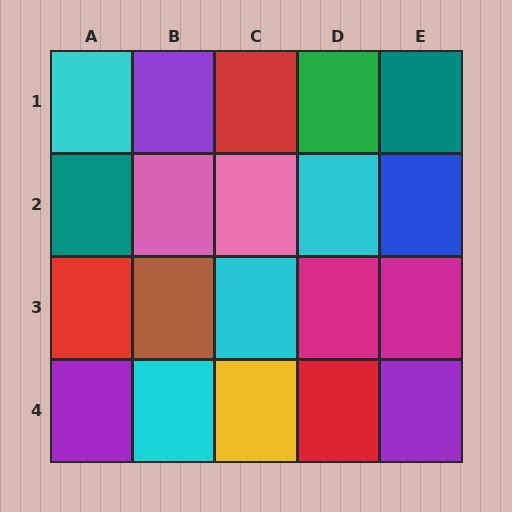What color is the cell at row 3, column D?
Magenta.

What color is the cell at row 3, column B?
Brown.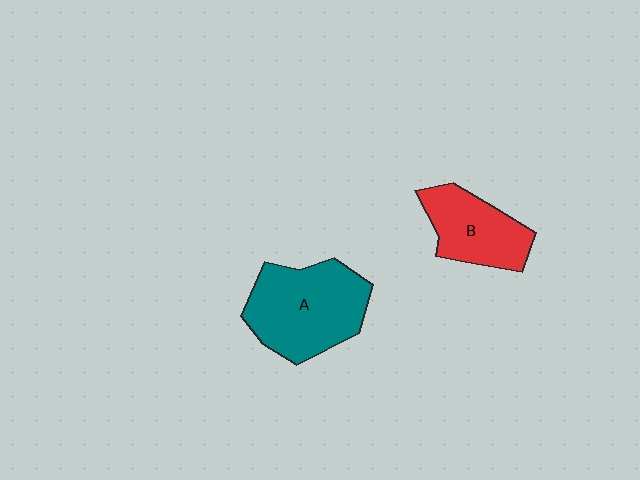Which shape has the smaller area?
Shape B (red).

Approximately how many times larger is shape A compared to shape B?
Approximately 1.5 times.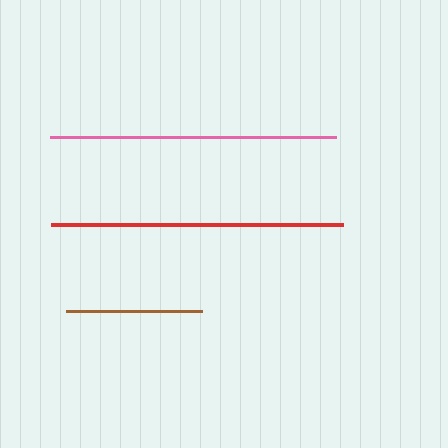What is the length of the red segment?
The red segment is approximately 292 pixels long.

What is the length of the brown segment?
The brown segment is approximately 136 pixels long.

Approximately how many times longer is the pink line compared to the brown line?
The pink line is approximately 2.1 times the length of the brown line.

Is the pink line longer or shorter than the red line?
The red line is longer than the pink line.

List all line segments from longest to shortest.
From longest to shortest: red, pink, brown.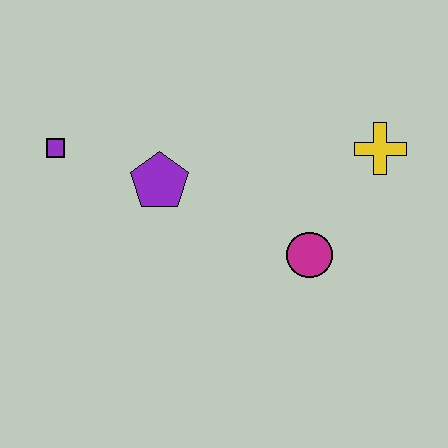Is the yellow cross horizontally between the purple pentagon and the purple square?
No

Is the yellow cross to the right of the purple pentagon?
Yes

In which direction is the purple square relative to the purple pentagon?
The purple square is to the left of the purple pentagon.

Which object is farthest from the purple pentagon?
The yellow cross is farthest from the purple pentagon.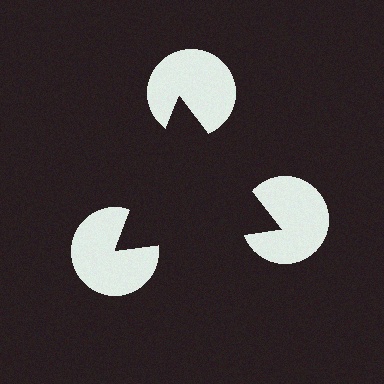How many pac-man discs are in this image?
There are 3 — one at each vertex of the illusory triangle.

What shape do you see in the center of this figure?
An illusory triangle — its edges are inferred from the aligned wedge cuts in the pac-man discs, not physically drawn.